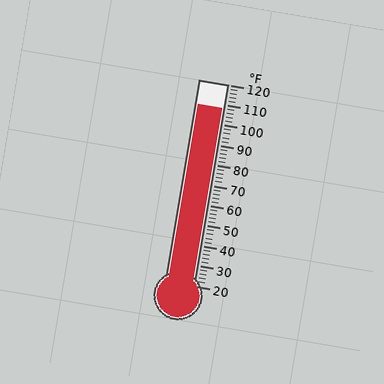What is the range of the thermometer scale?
The thermometer scale ranges from 20°F to 120°F.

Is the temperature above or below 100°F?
The temperature is above 100°F.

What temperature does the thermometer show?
The thermometer shows approximately 108°F.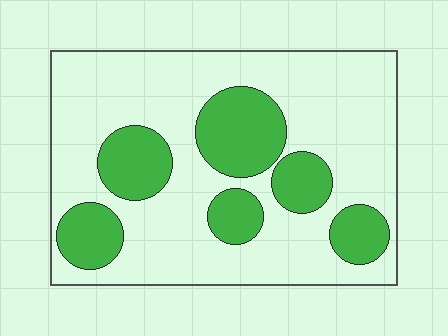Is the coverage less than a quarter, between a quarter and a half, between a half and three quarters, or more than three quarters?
Between a quarter and a half.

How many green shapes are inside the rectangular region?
6.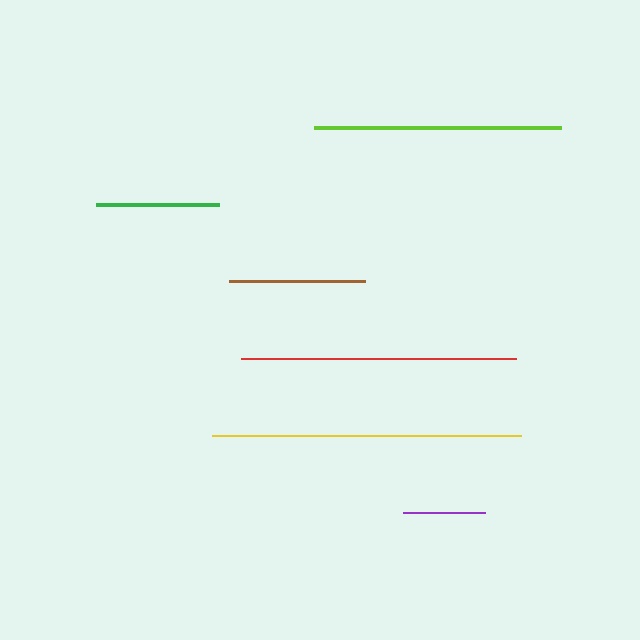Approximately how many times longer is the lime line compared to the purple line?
The lime line is approximately 3.0 times the length of the purple line.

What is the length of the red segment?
The red segment is approximately 275 pixels long.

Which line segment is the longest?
The yellow line is the longest at approximately 309 pixels.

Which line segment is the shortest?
The purple line is the shortest at approximately 82 pixels.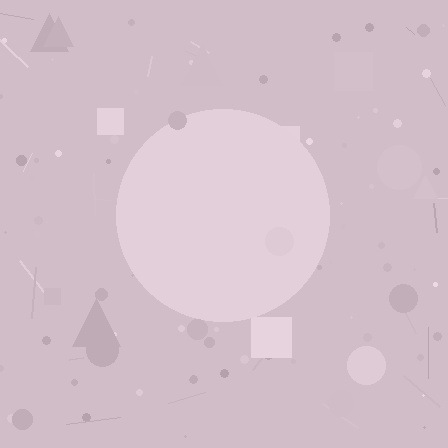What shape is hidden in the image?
A circle is hidden in the image.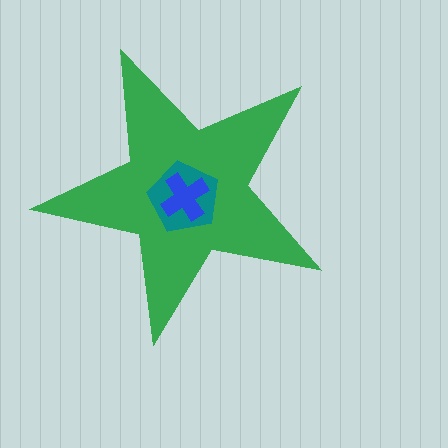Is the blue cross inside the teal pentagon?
Yes.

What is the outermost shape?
The green star.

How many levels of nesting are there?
3.